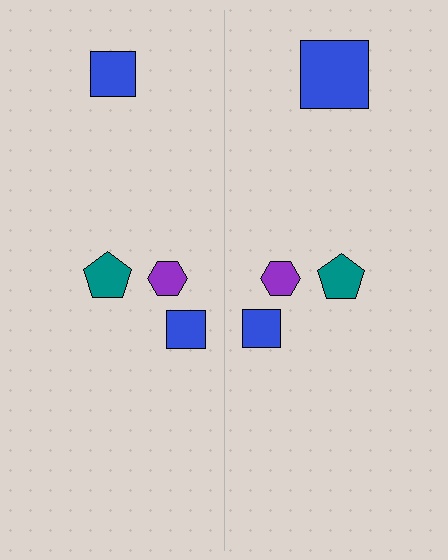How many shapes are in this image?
There are 8 shapes in this image.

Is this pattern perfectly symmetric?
No, the pattern is not perfectly symmetric. The blue square on the right side has a different size than its mirror counterpart.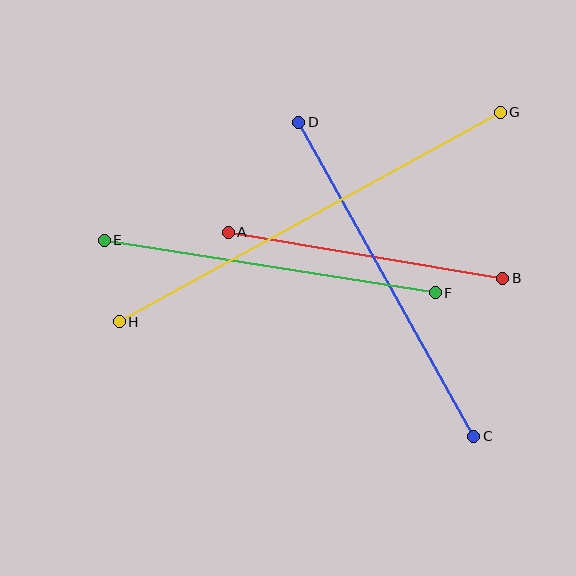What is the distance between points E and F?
The distance is approximately 335 pixels.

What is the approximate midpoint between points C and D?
The midpoint is at approximately (386, 279) pixels.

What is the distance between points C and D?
The distance is approximately 360 pixels.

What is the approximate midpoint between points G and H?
The midpoint is at approximately (310, 217) pixels.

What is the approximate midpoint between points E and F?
The midpoint is at approximately (270, 267) pixels.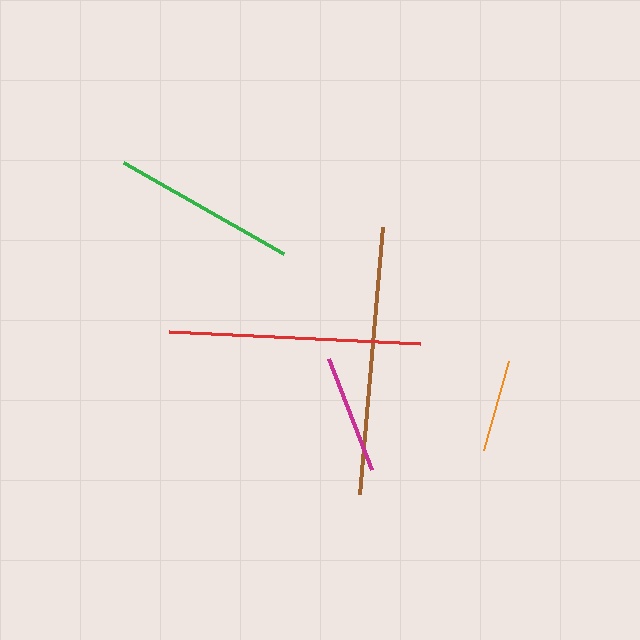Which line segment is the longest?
The brown line is the longest at approximately 268 pixels.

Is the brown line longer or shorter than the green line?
The brown line is longer than the green line.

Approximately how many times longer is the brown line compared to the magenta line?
The brown line is approximately 2.3 times the length of the magenta line.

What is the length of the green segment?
The green segment is approximately 184 pixels long.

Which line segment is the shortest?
The orange line is the shortest at approximately 92 pixels.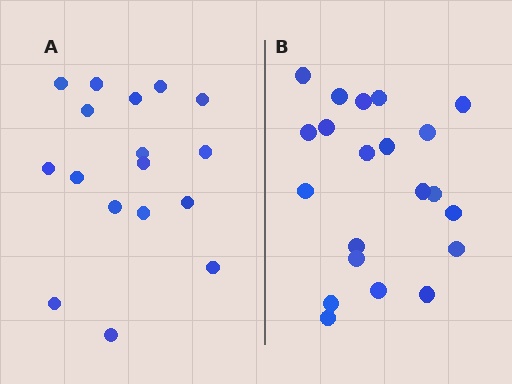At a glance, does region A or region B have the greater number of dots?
Region B (the right region) has more dots.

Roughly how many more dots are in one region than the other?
Region B has about 4 more dots than region A.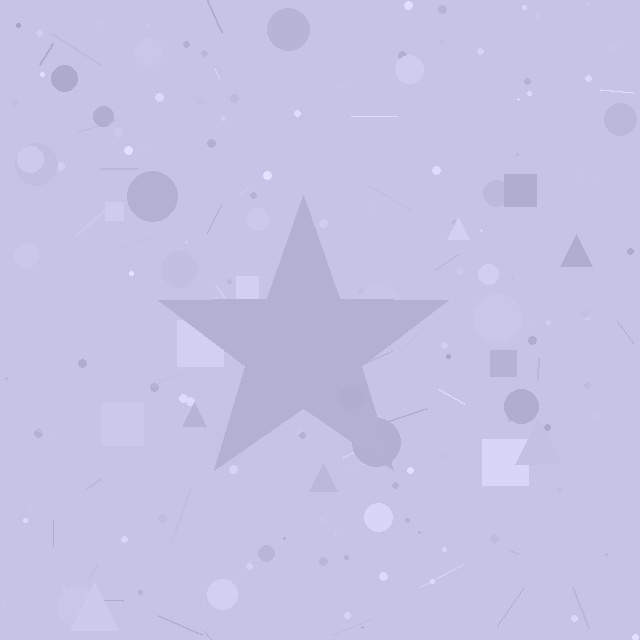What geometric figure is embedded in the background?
A star is embedded in the background.